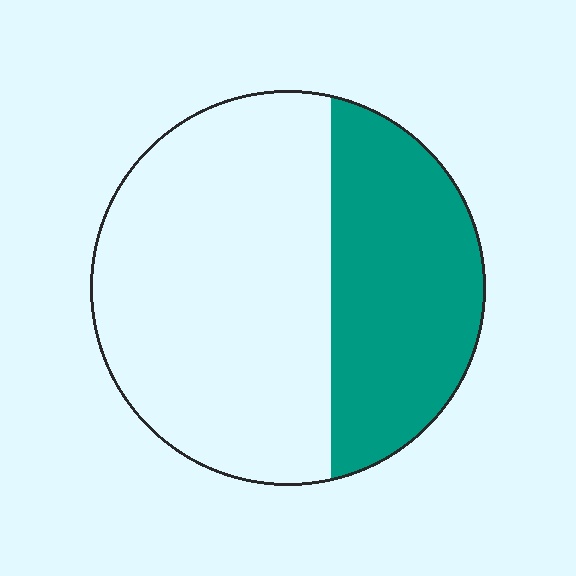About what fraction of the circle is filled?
About three eighths (3/8).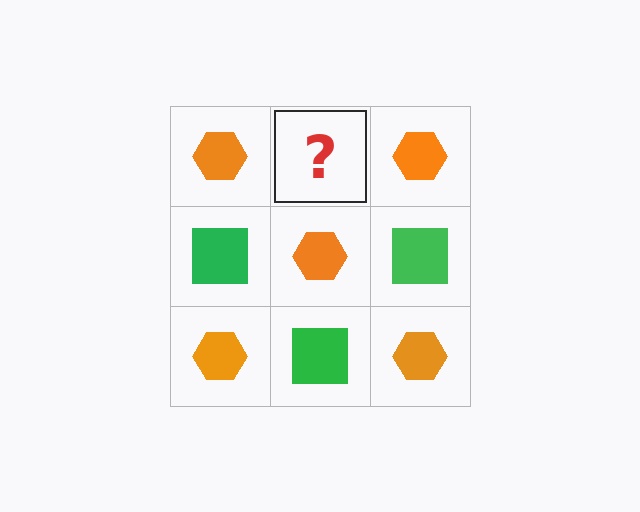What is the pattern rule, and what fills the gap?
The rule is that it alternates orange hexagon and green square in a checkerboard pattern. The gap should be filled with a green square.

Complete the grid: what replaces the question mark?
The question mark should be replaced with a green square.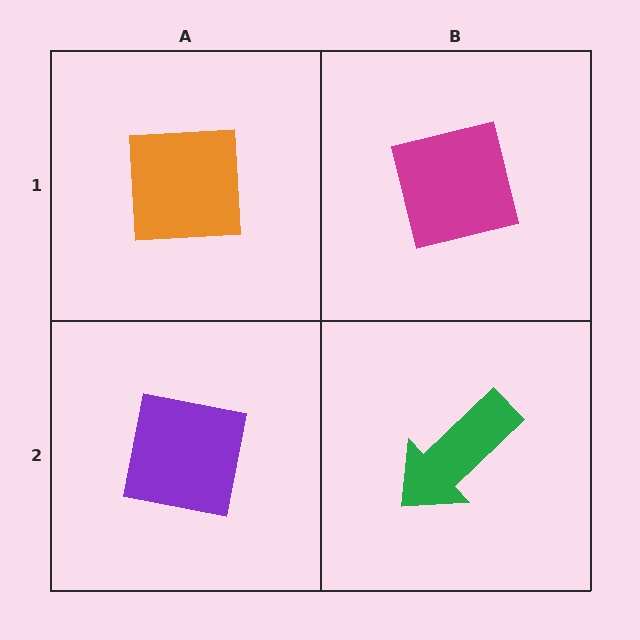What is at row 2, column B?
A green arrow.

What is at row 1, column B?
A magenta square.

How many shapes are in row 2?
2 shapes.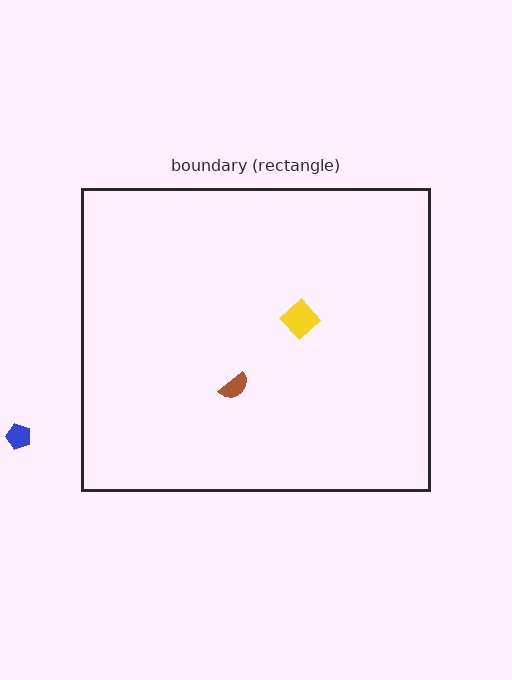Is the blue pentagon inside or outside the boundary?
Outside.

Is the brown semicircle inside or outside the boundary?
Inside.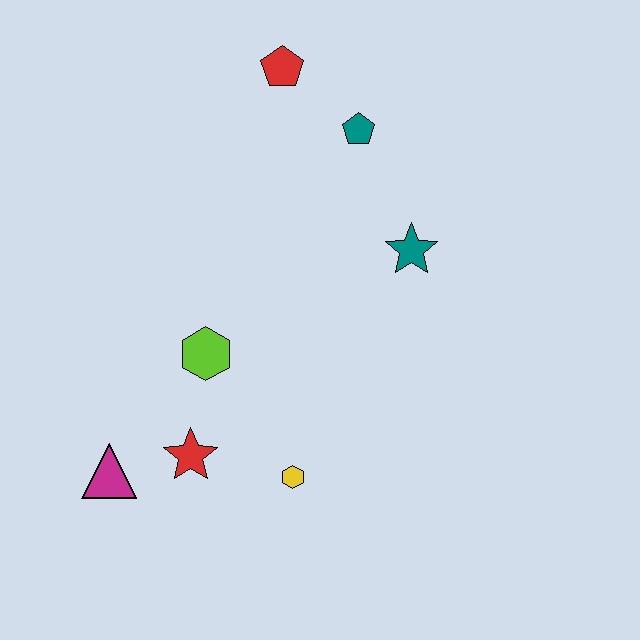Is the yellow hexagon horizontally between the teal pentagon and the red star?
Yes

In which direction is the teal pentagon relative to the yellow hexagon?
The teal pentagon is above the yellow hexagon.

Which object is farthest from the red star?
The red pentagon is farthest from the red star.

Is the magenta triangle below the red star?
Yes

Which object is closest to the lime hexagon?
The red star is closest to the lime hexagon.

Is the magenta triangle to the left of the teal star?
Yes